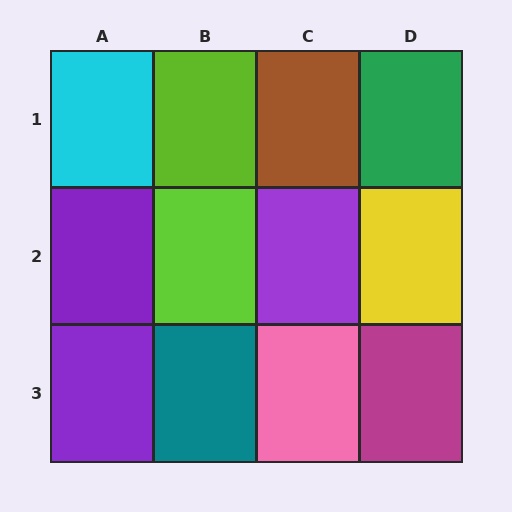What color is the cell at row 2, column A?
Purple.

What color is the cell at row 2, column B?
Lime.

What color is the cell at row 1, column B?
Lime.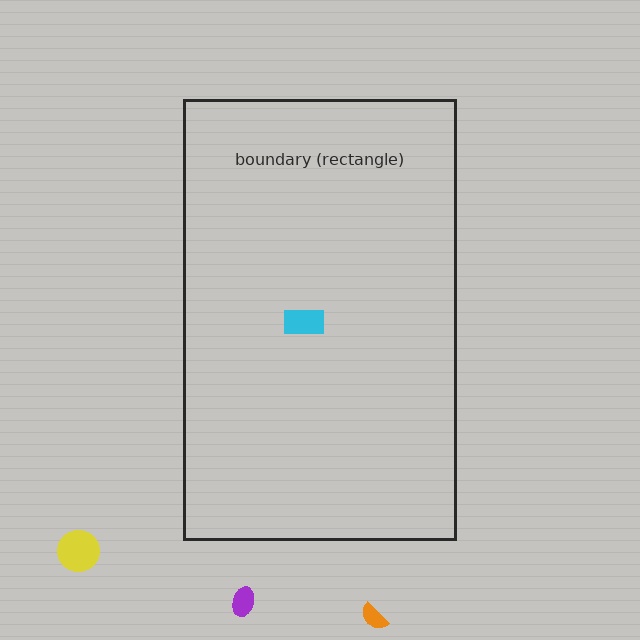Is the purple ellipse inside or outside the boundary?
Outside.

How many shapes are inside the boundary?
1 inside, 3 outside.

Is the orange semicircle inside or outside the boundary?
Outside.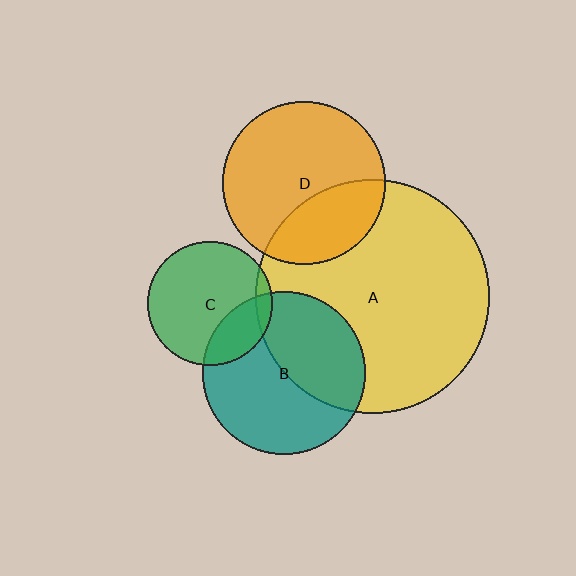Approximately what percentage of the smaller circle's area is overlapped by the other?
Approximately 30%.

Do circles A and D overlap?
Yes.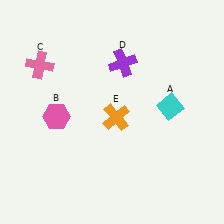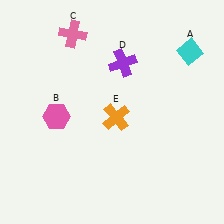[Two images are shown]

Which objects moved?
The objects that moved are: the cyan diamond (A), the pink cross (C).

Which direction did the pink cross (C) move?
The pink cross (C) moved right.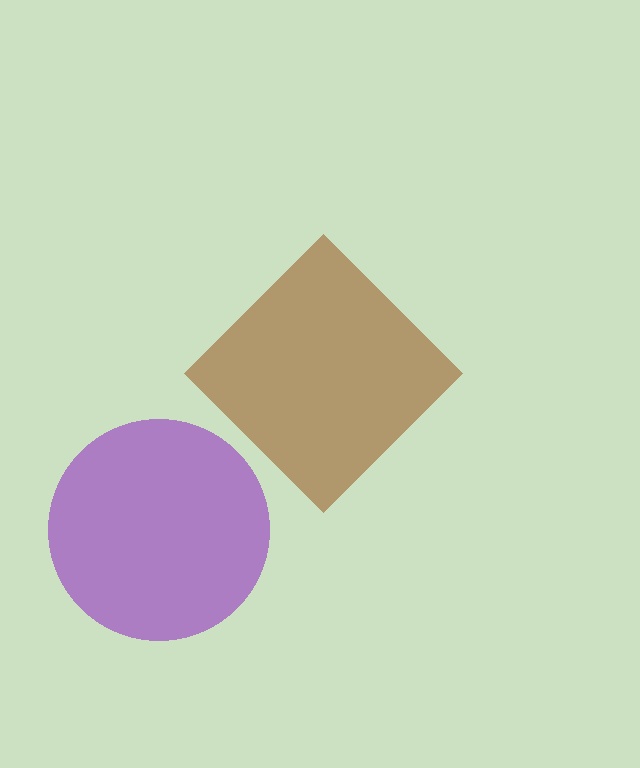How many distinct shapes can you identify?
There are 2 distinct shapes: a brown diamond, a purple circle.